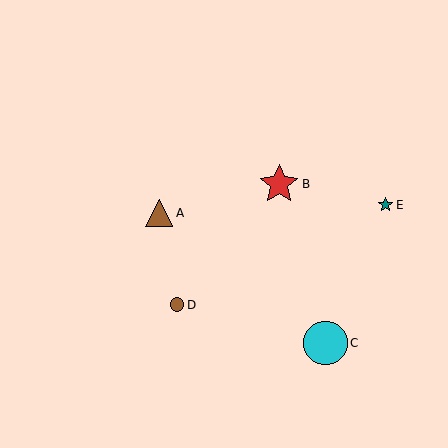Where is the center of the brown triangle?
The center of the brown triangle is at (159, 213).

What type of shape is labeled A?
Shape A is a brown triangle.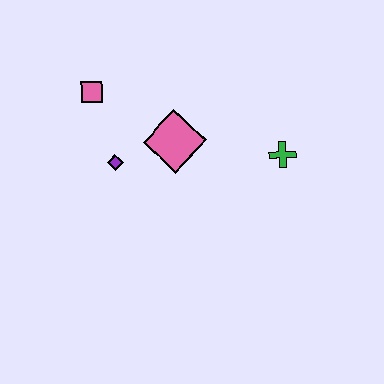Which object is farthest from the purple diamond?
The green cross is farthest from the purple diamond.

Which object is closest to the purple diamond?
The pink diamond is closest to the purple diamond.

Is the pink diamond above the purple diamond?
Yes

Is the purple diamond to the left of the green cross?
Yes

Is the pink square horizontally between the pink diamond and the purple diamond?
No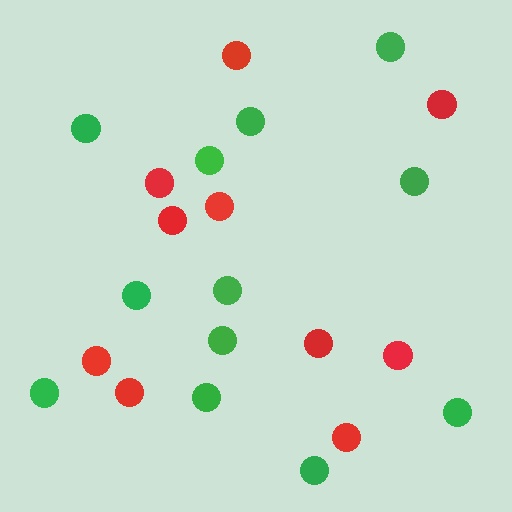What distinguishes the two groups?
There are 2 groups: one group of green circles (12) and one group of red circles (10).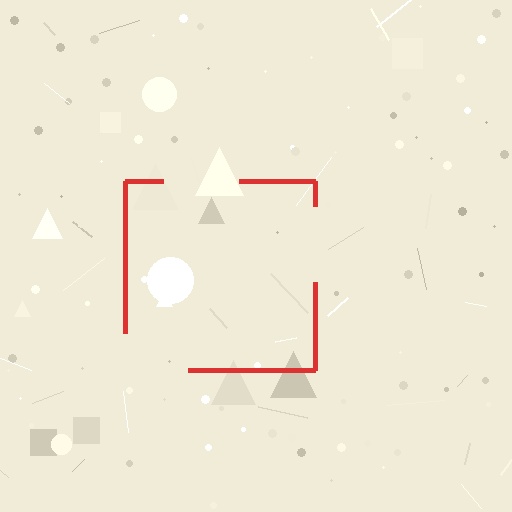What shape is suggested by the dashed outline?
The dashed outline suggests a square.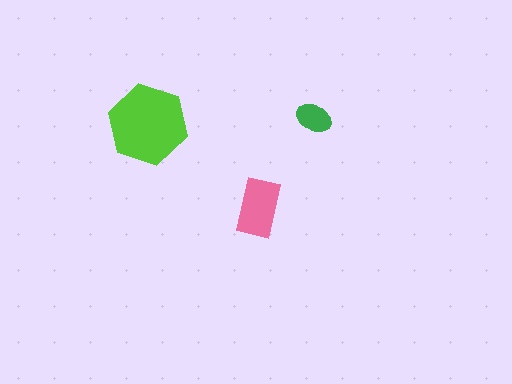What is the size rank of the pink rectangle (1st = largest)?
2nd.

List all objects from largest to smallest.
The lime hexagon, the pink rectangle, the green ellipse.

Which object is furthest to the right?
The green ellipse is rightmost.